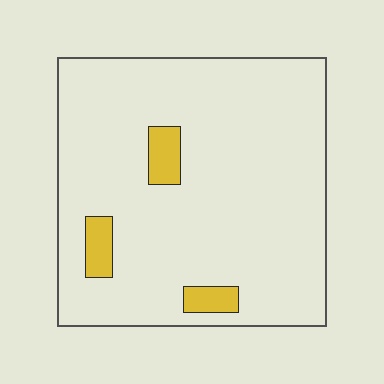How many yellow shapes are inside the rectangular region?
3.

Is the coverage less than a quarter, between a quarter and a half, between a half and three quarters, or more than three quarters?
Less than a quarter.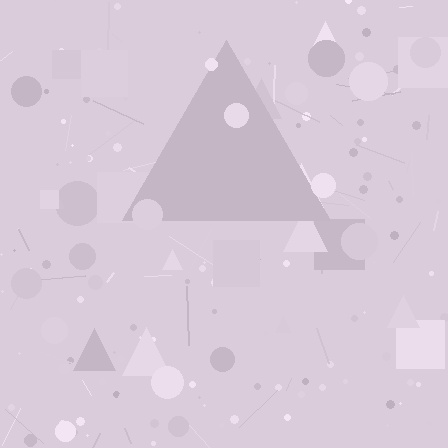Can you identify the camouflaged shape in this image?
The camouflaged shape is a triangle.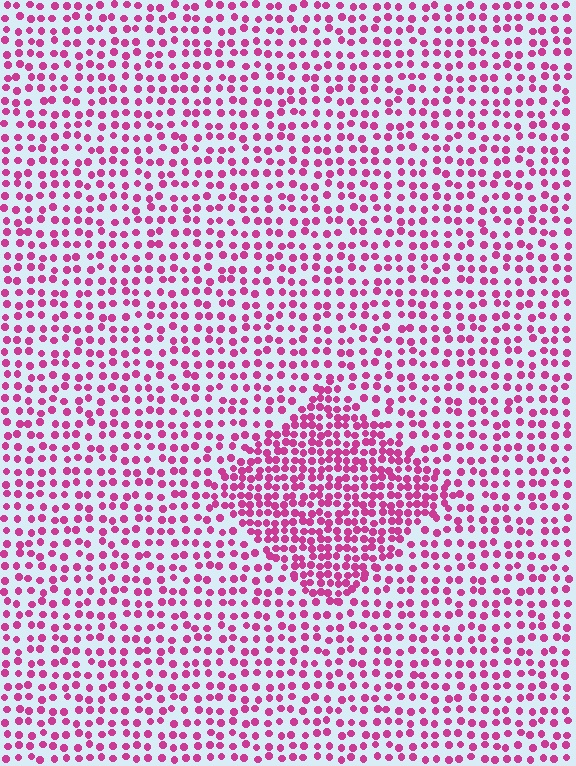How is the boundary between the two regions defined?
The boundary is defined by a change in element density (approximately 1.9x ratio). All elements are the same color, size, and shape.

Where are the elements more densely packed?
The elements are more densely packed inside the diamond boundary.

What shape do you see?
I see a diamond.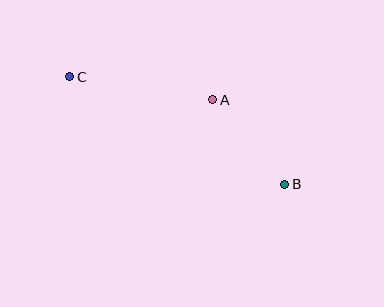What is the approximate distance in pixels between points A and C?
The distance between A and C is approximately 144 pixels.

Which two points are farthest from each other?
Points B and C are farthest from each other.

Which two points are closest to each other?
Points A and B are closest to each other.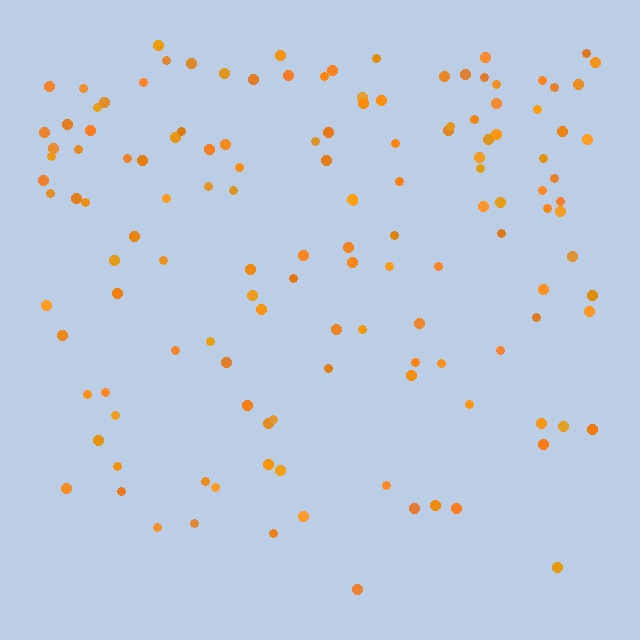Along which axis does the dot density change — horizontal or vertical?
Vertical.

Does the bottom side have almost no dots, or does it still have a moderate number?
Still a moderate number, just noticeably fewer than the top.